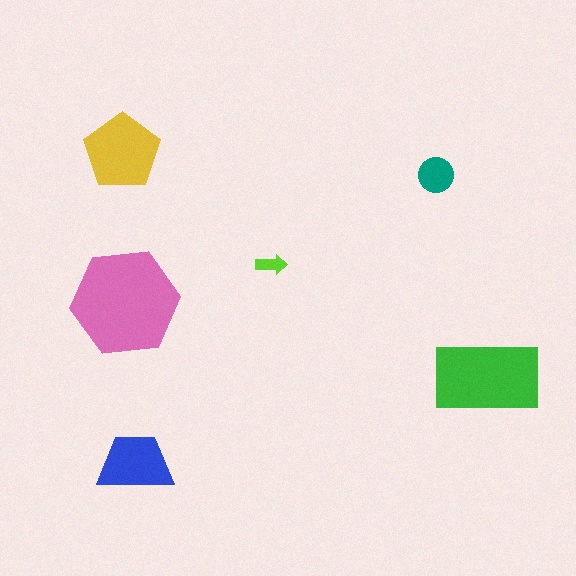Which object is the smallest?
The lime arrow.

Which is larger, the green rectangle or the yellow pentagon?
The green rectangle.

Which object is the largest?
The pink hexagon.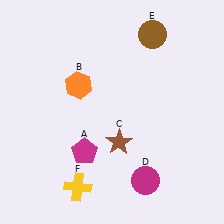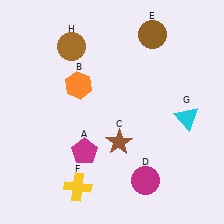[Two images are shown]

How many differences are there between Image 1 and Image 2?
There are 2 differences between the two images.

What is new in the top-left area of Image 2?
A brown circle (H) was added in the top-left area of Image 2.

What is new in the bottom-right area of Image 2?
A cyan triangle (G) was added in the bottom-right area of Image 2.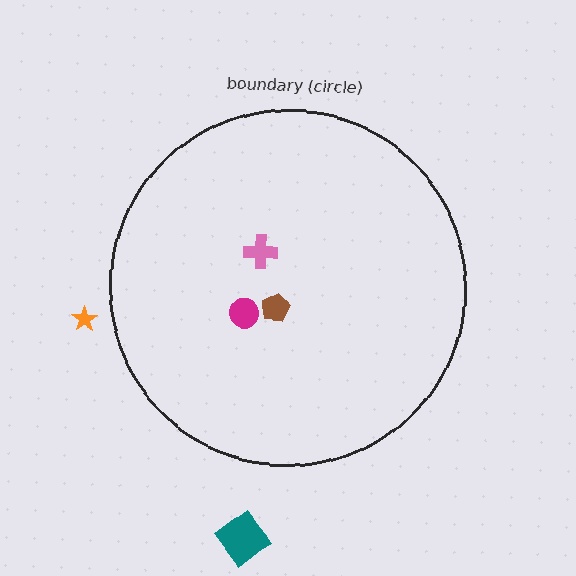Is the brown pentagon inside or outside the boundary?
Inside.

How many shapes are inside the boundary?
3 inside, 2 outside.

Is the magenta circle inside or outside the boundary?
Inside.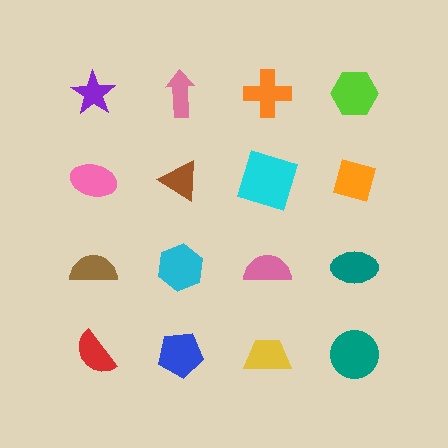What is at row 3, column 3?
A pink semicircle.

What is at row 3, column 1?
A brown semicircle.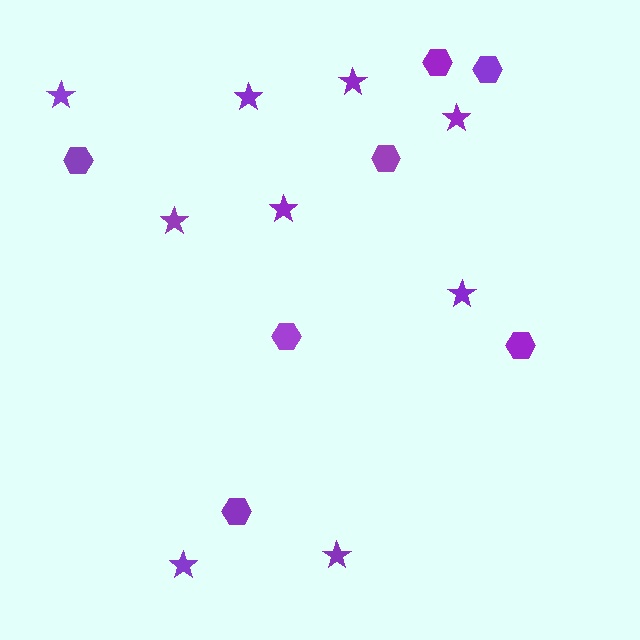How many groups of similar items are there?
There are 2 groups: one group of hexagons (7) and one group of stars (9).